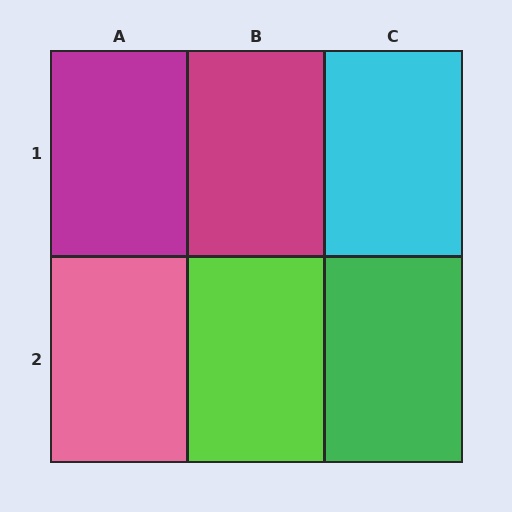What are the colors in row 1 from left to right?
Magenta, magenta, cyan.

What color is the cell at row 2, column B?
Lime.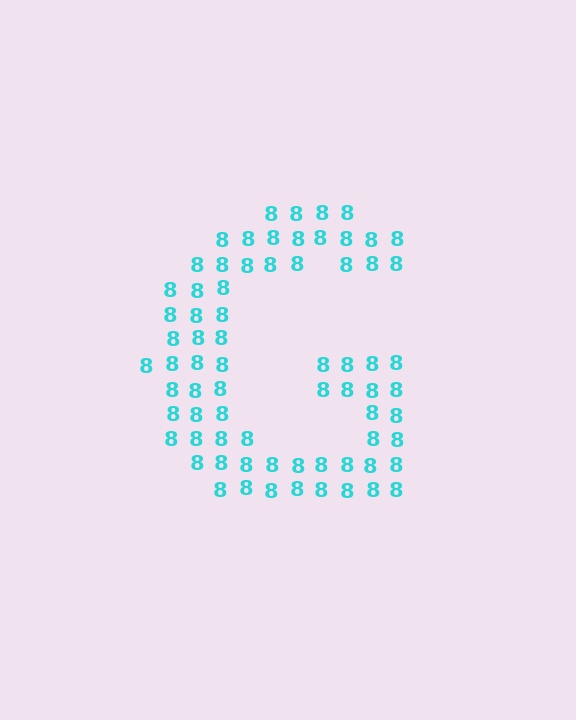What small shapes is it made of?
It is made of small digit 8's.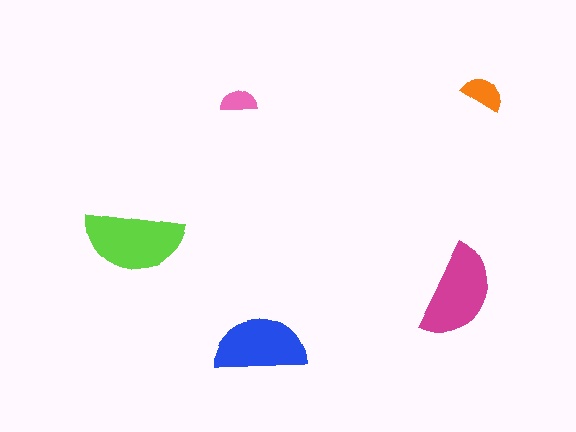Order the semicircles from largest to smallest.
the lime one, the magenta one, the blue one, the orange one, the pink one.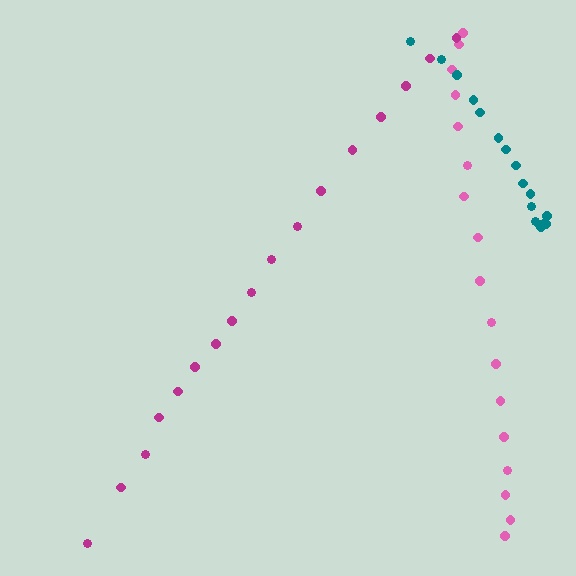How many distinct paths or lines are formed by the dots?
There are 3 distinct paths.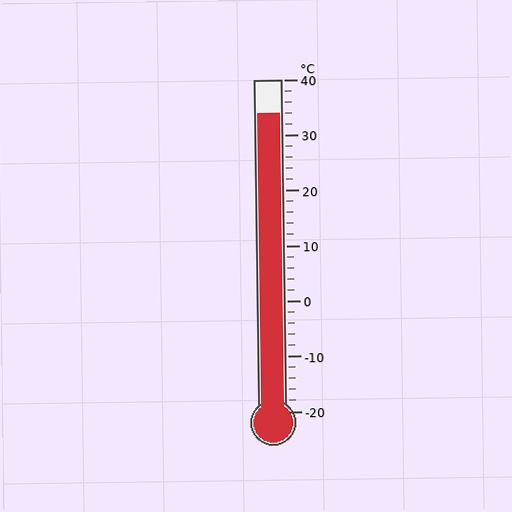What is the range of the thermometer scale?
The thermometer scale ranges from -20°C to 40°C.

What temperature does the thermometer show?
The thermometer shows approximately 34°C.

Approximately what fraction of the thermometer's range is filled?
The thermometer is filled to approximately 90% of its range.